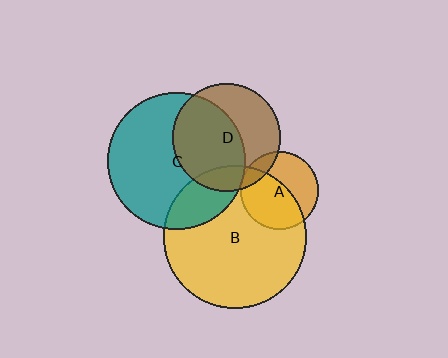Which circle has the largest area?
Circle B (yellow).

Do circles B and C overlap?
Yes.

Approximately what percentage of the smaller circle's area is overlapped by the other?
Approximately 20%.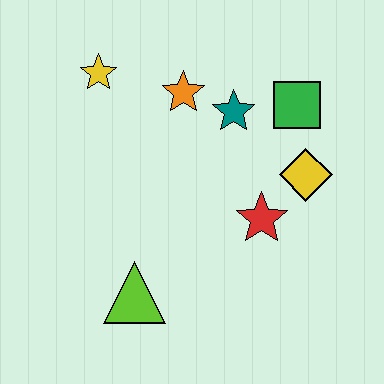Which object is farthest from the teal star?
The lime triangle is farthest from the teal star.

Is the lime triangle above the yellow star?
No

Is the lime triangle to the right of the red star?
No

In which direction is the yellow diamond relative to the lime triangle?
The yellow diamond is to the right of the lime triangle.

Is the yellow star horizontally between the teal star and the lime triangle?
No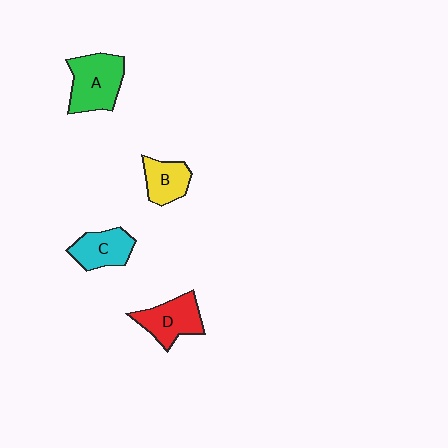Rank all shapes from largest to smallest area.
From largest to smallest: A (green), D (red), C (cyan), B (yellow).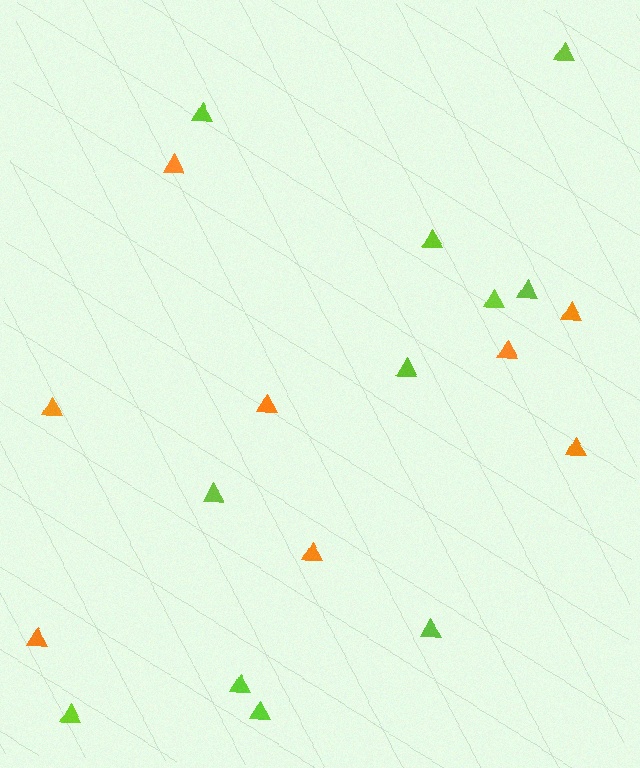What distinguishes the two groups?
There are 2 groups: one group of lime triangles (11) and one group of orange triangles (8).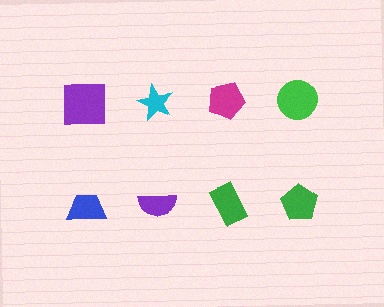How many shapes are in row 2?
4 shapes.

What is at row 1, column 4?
A green circle.